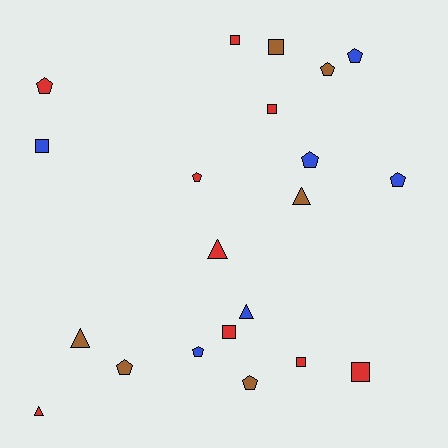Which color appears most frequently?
Red, with 9 objects.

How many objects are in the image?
There are 21 objects.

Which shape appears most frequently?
Pentagon, with 9 objects.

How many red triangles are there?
There are 2 red triangles.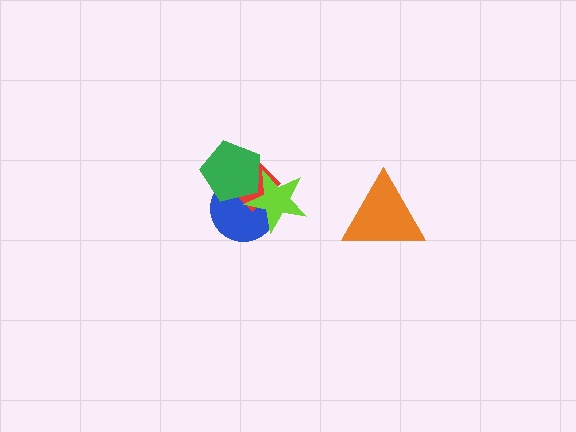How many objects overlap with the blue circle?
3 objects overlap with the blue circle.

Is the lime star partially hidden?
Yes, it is partially covered by another shape.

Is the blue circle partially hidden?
Yes, it is partially covered by another shape.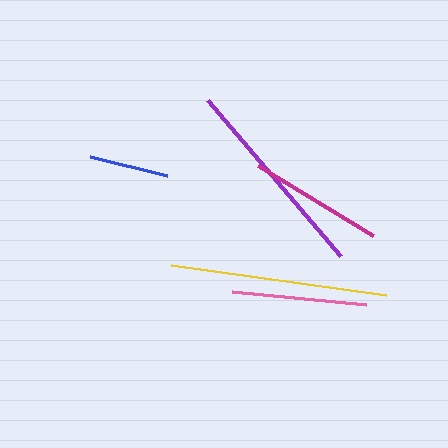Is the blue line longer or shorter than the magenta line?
The magenta line is longer than the blue line.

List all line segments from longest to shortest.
From longest to shortest: yellow, purple, pink, magenta, blue.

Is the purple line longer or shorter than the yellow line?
The yellow line is longer than the purple line.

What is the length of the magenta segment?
The magenta segment is approximately 135 pixels long.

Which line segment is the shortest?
The blue line is the shortest at approximately 80 pixels.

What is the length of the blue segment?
The blue segment is approximately 80 pixels long.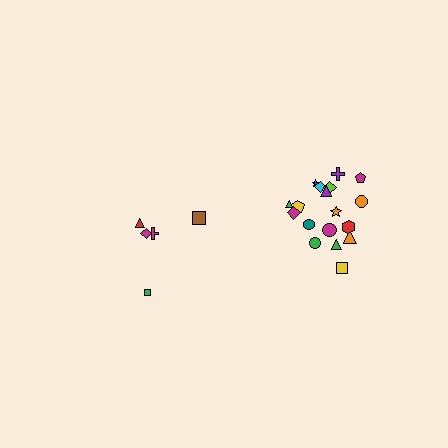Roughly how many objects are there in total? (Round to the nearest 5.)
Roughly 25 objects in total.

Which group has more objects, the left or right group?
The right group.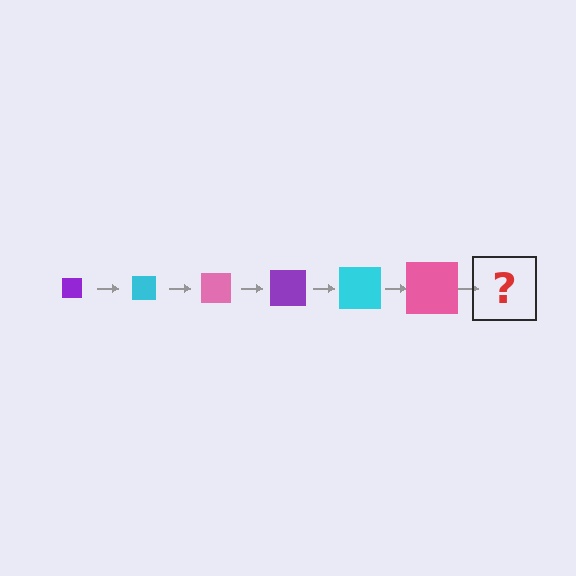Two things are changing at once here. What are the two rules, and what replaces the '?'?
The two rules are that the square grows larger each step and the color cycles through purple, cyan, and pink. The '?' should be a purple square, larger than the previous one.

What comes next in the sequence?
The next element should be a purple square, larger than the previous one.